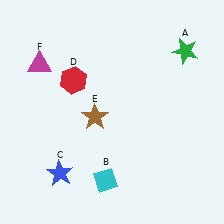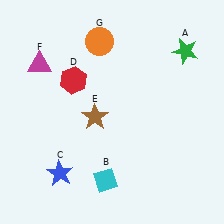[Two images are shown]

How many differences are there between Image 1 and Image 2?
There is 1 difference between the two images.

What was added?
An orange circle (G) was added in Image 2.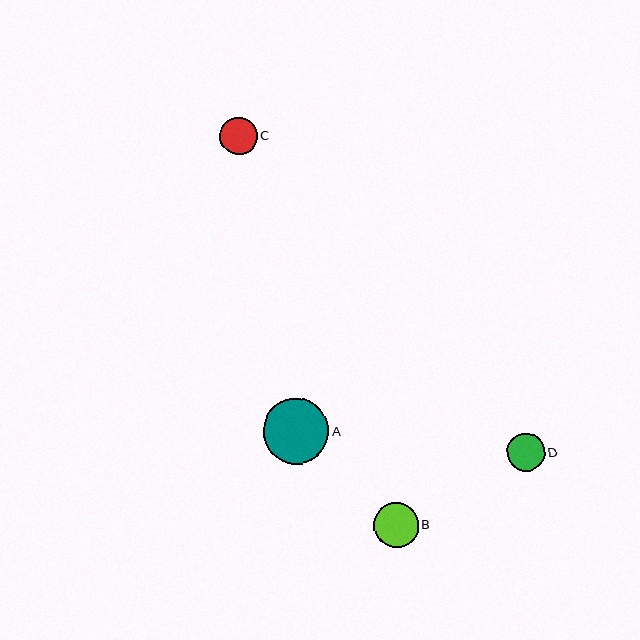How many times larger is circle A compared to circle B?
Circle A is approximately 1.5 times the size of circle B.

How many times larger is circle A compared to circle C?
Circle A is approximately 1.8 times the size of circle C.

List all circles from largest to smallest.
From largest to smallest: A, B, D, C.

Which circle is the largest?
Circle A is the largest with a size of approximately 66 pixels.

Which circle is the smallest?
Circle C is the smallest with a size of approximately 37 pixels.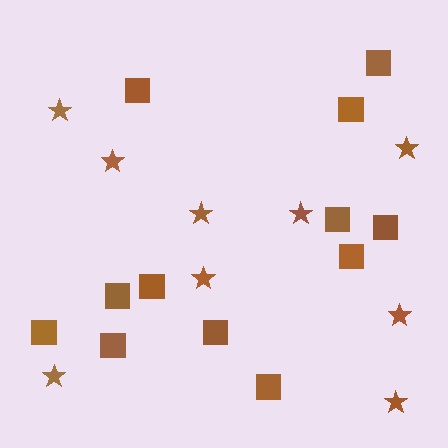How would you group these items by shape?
There are 2 groups: one group of squares (12) and one group of stars (9).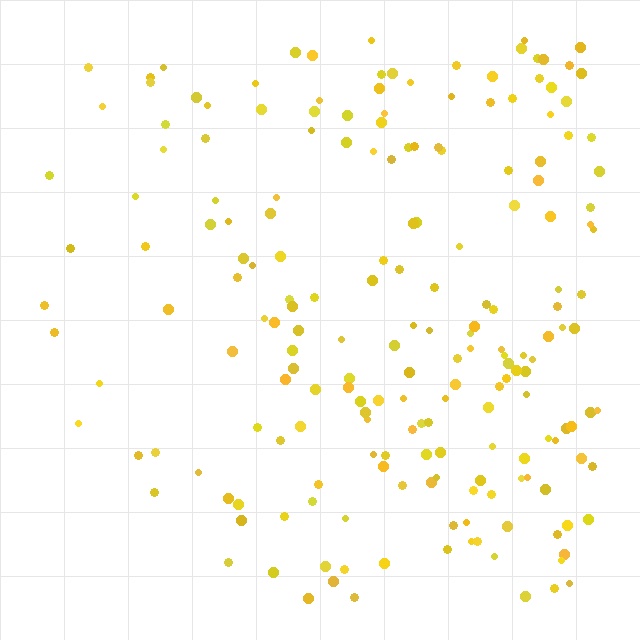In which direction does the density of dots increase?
From left to right, with the right side densest.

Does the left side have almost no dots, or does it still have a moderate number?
Still a moderate number, just noticeably fewer than the right.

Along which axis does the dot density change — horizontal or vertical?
Horizontal.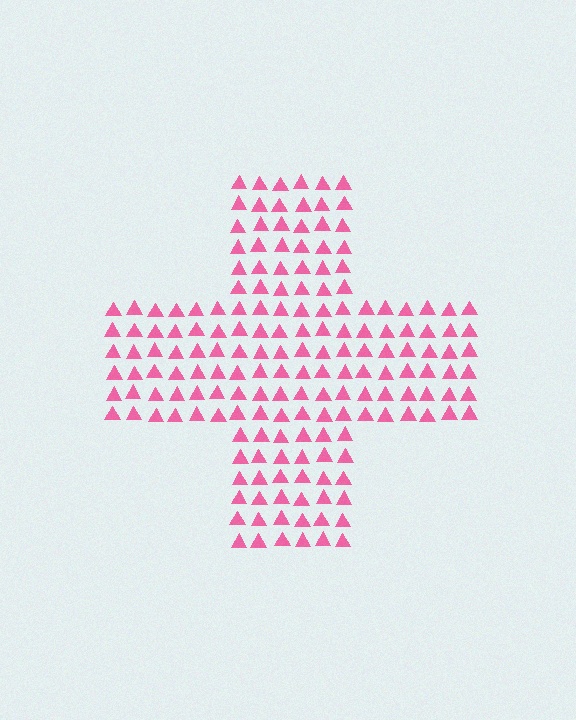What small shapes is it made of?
It is made of small triangles.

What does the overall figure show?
The overall figure shows a cross.